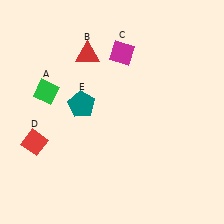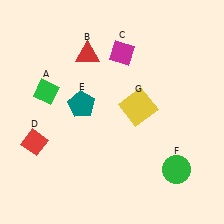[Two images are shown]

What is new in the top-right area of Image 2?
A yellow square (G) was added in the top-right area of Image 2.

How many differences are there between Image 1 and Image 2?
There are 2 differences between the two images.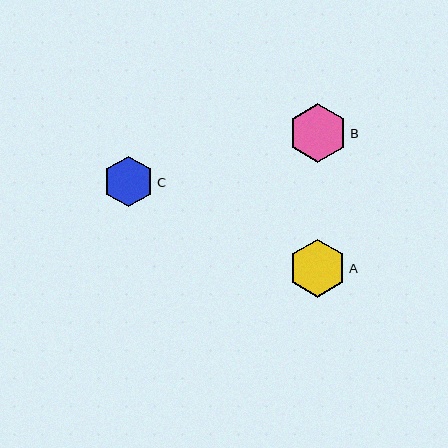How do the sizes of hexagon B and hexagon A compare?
Hexagon B and hexagon A are approximately the same size.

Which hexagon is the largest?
Hexagon B is the largest with a size of approximately 59 pixels.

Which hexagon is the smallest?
Hexagon C is the smallest with a size of approximately 50 pixels.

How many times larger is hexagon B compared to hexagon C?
Hexagon B is approximately 1.2 times the size of hexagon C.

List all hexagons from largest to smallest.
From largest to smallest: B, A, C.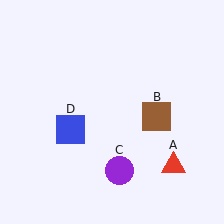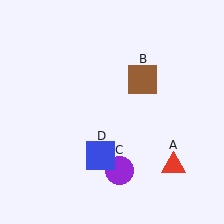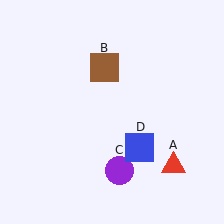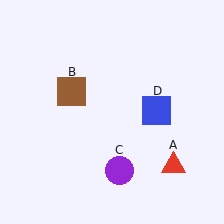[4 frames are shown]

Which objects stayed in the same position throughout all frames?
Red triangle (object A) and purple circle (object C) remained stationary.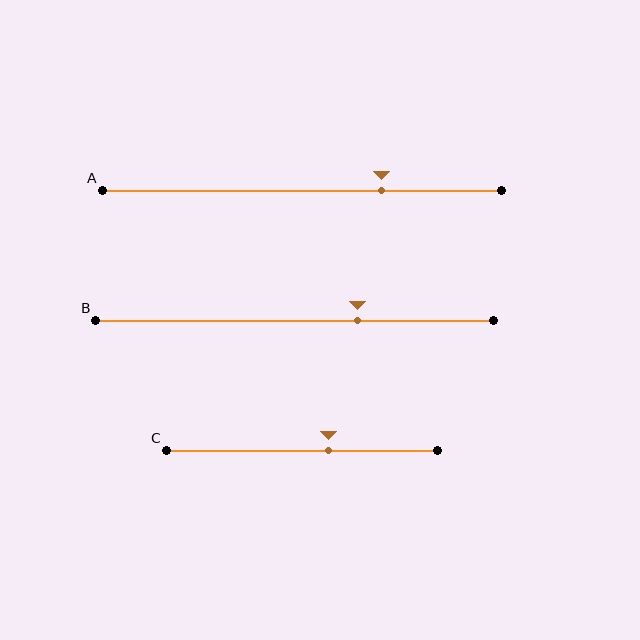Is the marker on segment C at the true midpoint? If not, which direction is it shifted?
No, the marker on segment C is shifted to the right by about 10% of the segment length.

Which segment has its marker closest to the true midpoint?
Segment C has its marker closest to the true midpoint.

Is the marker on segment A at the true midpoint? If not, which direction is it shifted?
No, the marker on segment A is shifted to the right by about 20% of the segment length.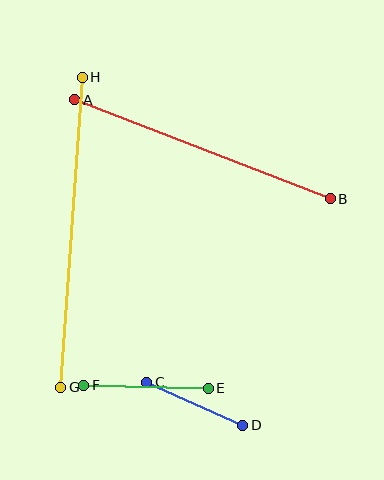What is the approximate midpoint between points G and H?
The midpoint is at approximately (72, 232) pixels.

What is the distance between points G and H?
The distance is approximately 311 pixels.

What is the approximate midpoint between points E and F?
The midpoint is at approximately (146, 387) pixels.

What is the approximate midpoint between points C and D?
The midpoint is at approximately (195, 404) pixels.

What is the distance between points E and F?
The distance is approximately 124 pixels.